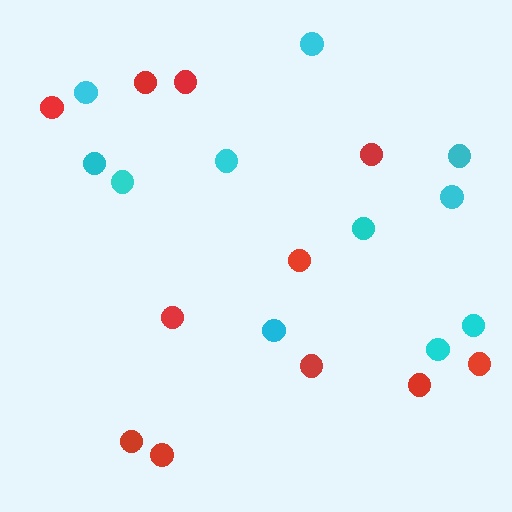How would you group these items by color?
There are 2 groups: one group of red circles (11) and one group of cyan circles (11).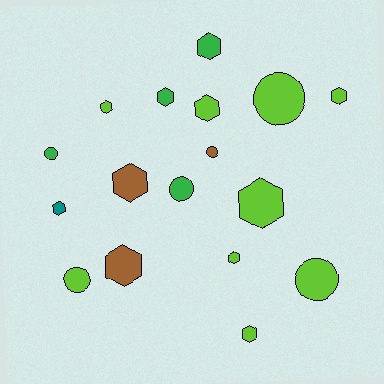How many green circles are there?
There are 2 green circles.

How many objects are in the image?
There are 17 objects.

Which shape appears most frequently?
Hexagon, with 11 objects.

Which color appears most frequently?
Lime, with 9 objects.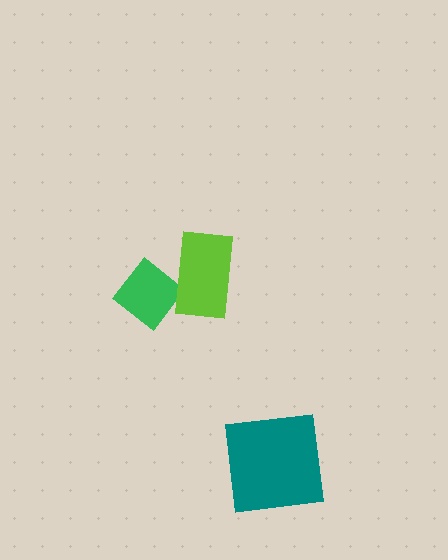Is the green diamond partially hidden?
Yes, it is partially covered by another shape.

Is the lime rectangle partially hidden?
No, no other shape covers it.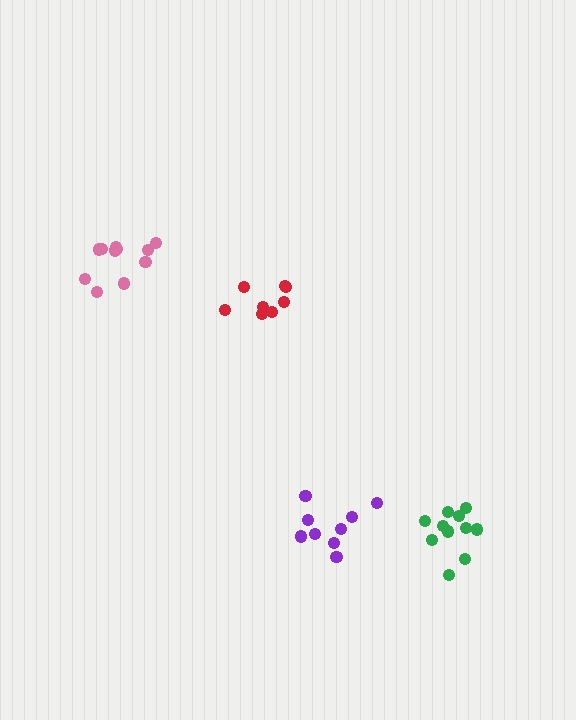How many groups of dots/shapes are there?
There are 4 groups.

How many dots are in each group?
Group 1: 8 dots, Group 2: 9 dots, Group 3: 11 dots, Group 4: 11 dots (39 total).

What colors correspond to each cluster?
The clusters are colored: red, purple, pink, green.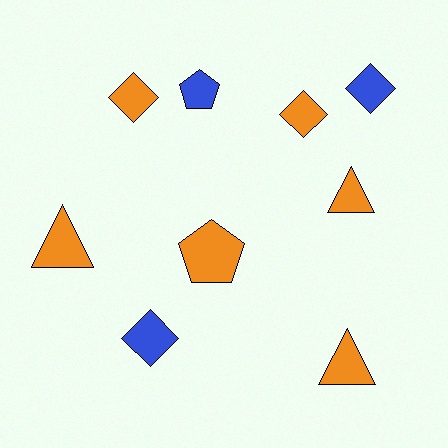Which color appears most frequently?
Orange, with 6 objects.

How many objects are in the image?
There are 9 objects.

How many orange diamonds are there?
There are 2 orange diamonds.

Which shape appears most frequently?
Diamond, with 4 objects.